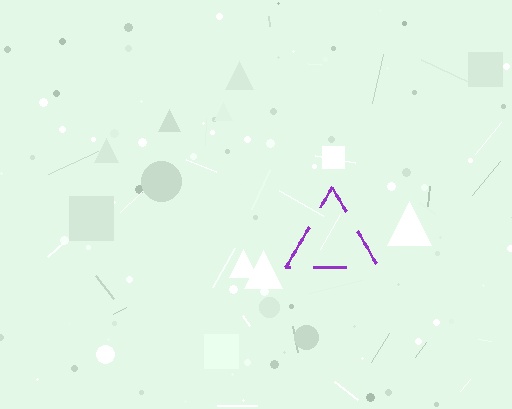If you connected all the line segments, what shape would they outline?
They would outline a triangle.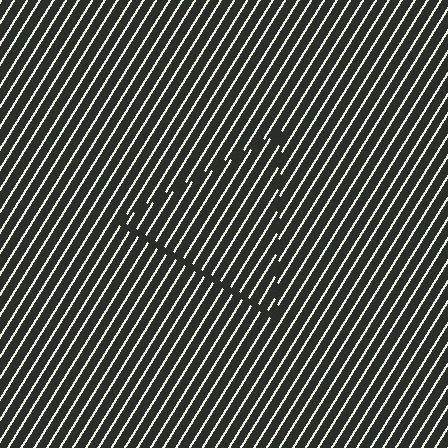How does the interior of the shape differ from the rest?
The interior of the shape contains the same grating, shifted by half a period — the contour is defined by the phase discontinuity where line-ends from the inner and outer gratings abut.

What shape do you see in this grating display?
An illusory triangle. The interior of the shape contains the same grating, shifted by half a period — the contour is defined by the phase discontinuity where line-ends from the inner and outer gratings abut.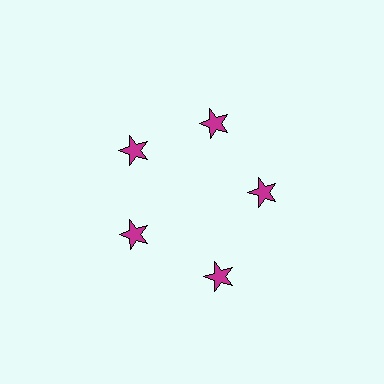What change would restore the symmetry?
The symmetry would be restored by moving it inward, back onto the ring so that all 5 stars sit at equal angles and equal distance from the center.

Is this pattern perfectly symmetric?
No. The 5 magenta stars are arranged in a ring, but one element near the 5 o'clock position is pushed outward from the center, breaking the 5-fold rotational symmetry.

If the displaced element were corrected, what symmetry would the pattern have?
It would have 5-fold rotational symmetry — the pattern would map onto itself every 72 degrees.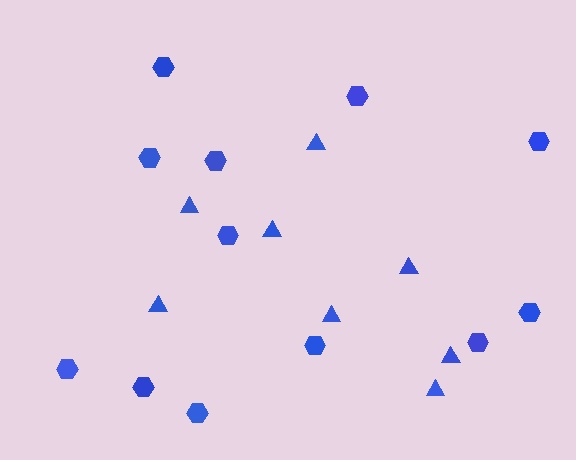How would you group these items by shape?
There are 2 groups: one group of hexagons (12) and one group of triangles (8).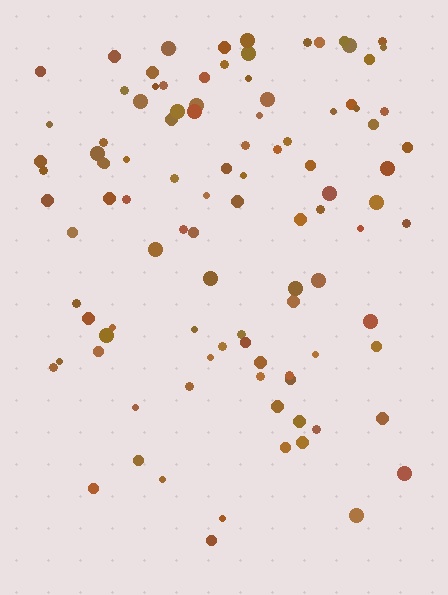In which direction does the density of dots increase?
From bottom to top, with the top side densest.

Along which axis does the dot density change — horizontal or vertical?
Vertical.